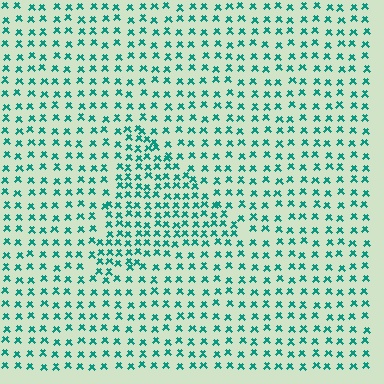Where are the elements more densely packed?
The elements are more densely packed inside the triangle boundary.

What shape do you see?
I see a triangle.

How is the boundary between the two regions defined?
The boundary is defined by a change in element density (approximately 1.7x ratio). All elements are the same color, size, and shape.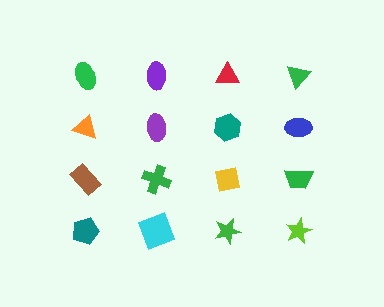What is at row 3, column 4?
A green trapezoid.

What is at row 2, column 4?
A blue ellipse.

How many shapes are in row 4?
4 shapes.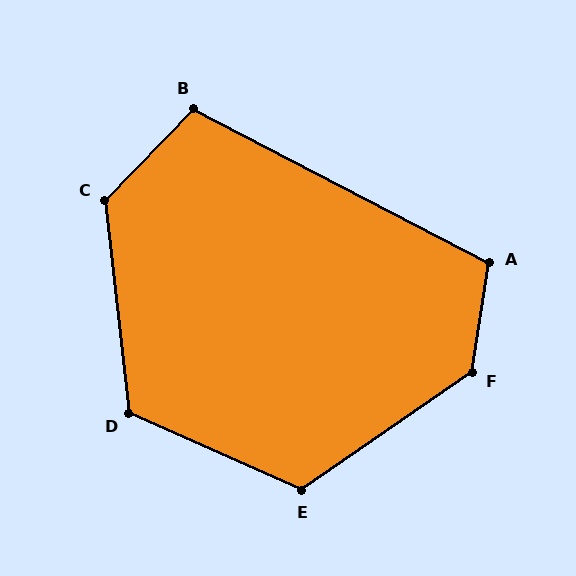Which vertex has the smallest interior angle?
B, at approximately 106 degrees.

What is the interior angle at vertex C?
Approximately 130 degrees (obtuse).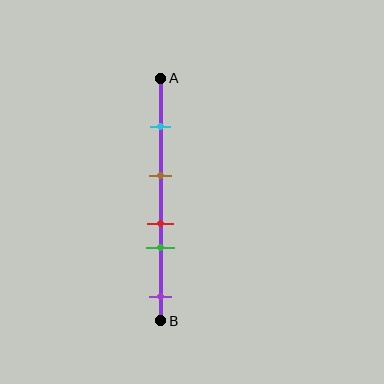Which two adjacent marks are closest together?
The red and green marks are the closest adjacent pair.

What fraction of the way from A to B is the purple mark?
The purple mark is approximately 90% (0.9) of the way from A to B.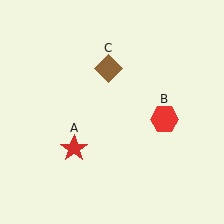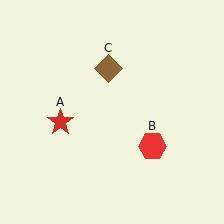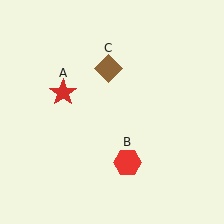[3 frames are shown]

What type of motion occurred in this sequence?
The red star (object A), red hexagon (object B) rotated clockwise around the center of the scene.